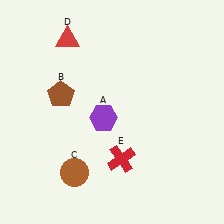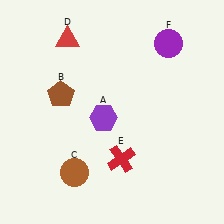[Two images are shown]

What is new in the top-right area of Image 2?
A purple circle (F) was added in the top-right area of Image 2.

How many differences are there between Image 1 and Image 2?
There is 1 difference between the two images.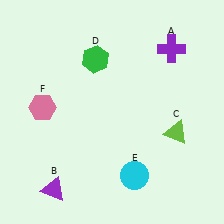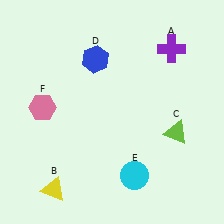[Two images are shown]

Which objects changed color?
B changed from purple to yellow. D changed from green to blue.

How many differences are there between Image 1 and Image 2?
There are 2 differences between the two images.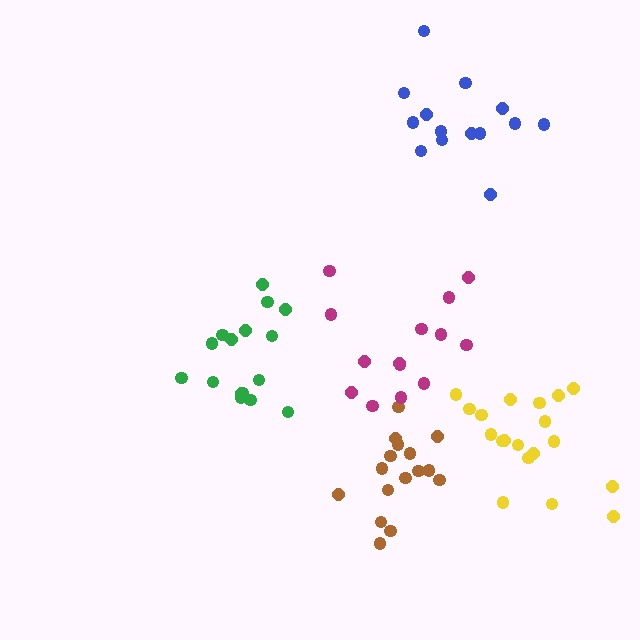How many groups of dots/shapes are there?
There are 5 groups.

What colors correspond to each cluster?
The clusters are colored: brown, green, blue, yellow, magenta.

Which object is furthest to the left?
The green cluster is leftmost.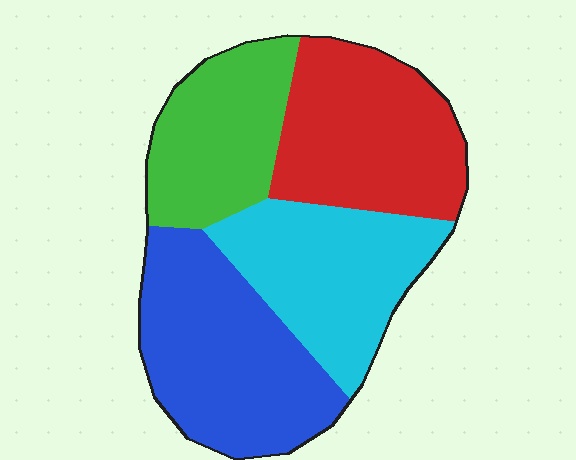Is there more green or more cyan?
Cyan.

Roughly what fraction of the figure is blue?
Blue covers 29% of the figure.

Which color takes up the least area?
Green, at roughly 20%.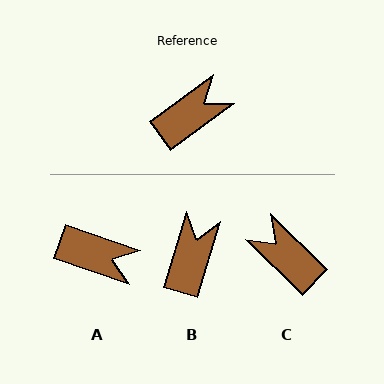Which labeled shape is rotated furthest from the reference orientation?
C, about 99 degrees away.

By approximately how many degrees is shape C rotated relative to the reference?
Approximately 99 degrees counter-clockwise.